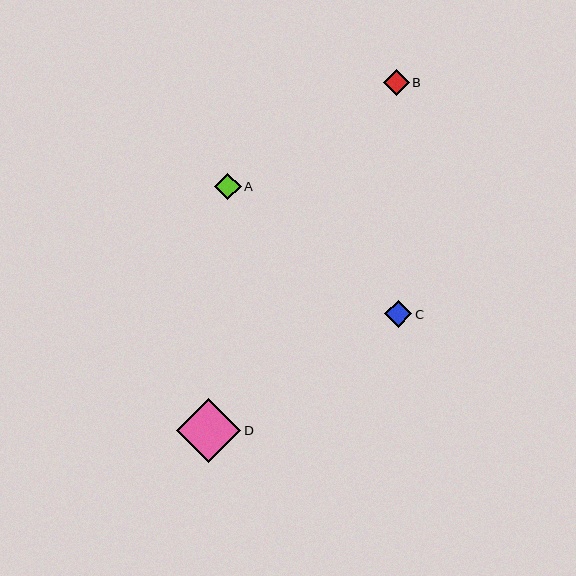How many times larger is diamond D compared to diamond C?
Diamond D is approximately 2.4 times the size of diamond C.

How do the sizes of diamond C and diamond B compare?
Diamond C and diamond B are approximately the same size.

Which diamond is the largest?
Diamond D is the largest with a size of approximately 64 pixels.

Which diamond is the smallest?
Diamond B is the smallest with a size of approximately 26 pixels.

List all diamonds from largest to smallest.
From largest to smallest: D, C, A, B.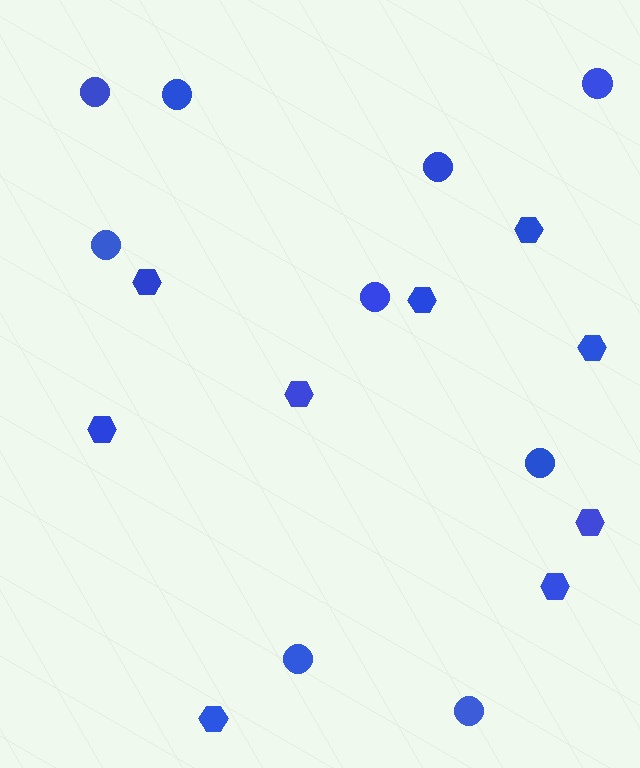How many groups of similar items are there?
There are 2 groups: one group of hexagons (9) and one group of circles (9).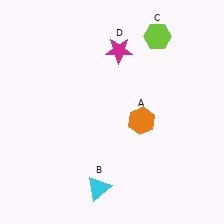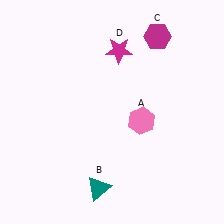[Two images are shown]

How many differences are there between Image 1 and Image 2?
There are 3 differences between the two images.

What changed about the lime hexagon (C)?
In Image 1, C is lime. In Image 2, it changed to magenta.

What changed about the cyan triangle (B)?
In Image 1, B is cyan. In Image 2, it changed to teal.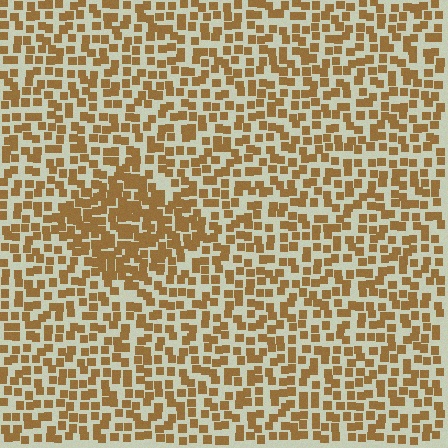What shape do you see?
I see a diamond.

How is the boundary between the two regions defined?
The boundary is defined by a change in element density (approximately 1.8x ratio). All elements are the same color, size, and shape.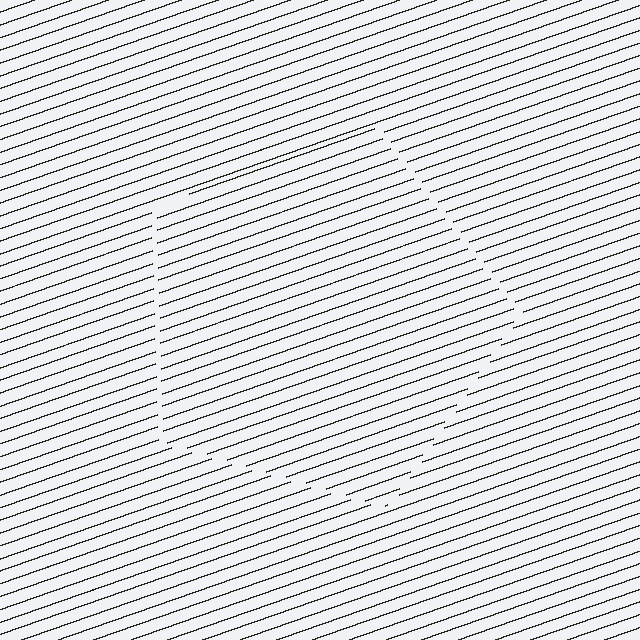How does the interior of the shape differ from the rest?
The interior of the shape contains the same grating, shifted by half a period — the contour is defined by the phase discontinuity where line-ends from the inner and outer gratings abut.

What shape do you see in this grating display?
An illusory pentagon. The interior of the shape contains the same grating, shifted by half a period — the contour is defined by the phase discontinuity where line-ends from the inner and outer gratings abut.